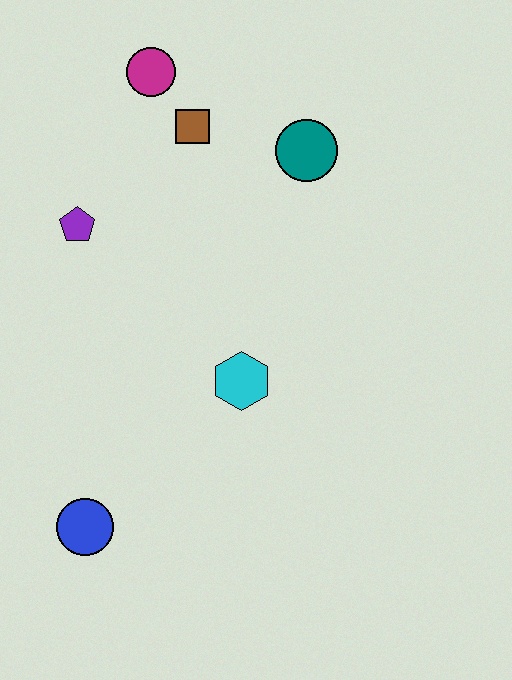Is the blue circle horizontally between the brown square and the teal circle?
No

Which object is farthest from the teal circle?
The blue circle is farthest from the teal circle.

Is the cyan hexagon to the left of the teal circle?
Yes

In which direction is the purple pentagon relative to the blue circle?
The purple pentagon is above the blue circle.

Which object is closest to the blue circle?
The cyan hexagon is closest to the blue circle.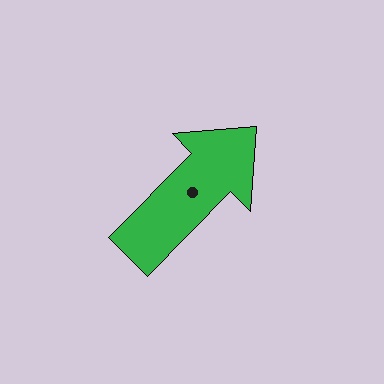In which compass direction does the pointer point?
Northeast.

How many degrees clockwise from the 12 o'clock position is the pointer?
Approximately 45 degrees.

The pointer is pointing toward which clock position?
Roughly 1 o'clock.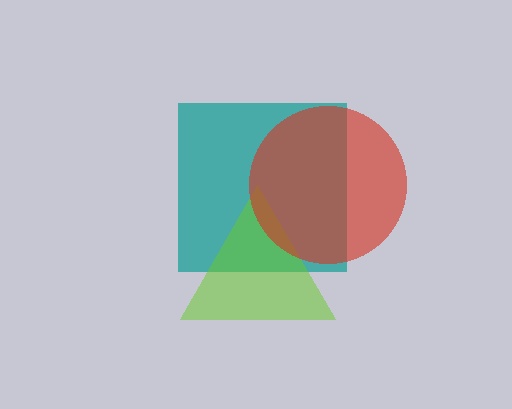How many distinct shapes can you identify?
There are 3 distinct shapes: a teal square, a lime triangle, a red circle.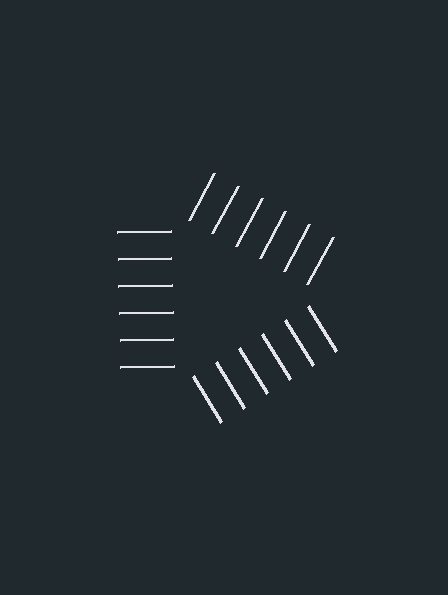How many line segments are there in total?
18 — 6 along each of the 3 edges.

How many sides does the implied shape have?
3 sides — the line-ends trace a triangle.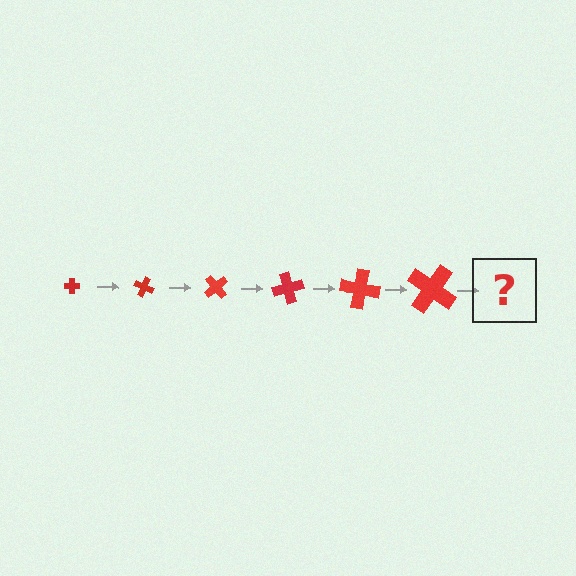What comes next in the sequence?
The next element should be a cross, larger than the previous one and rotated 150 degrees from the start.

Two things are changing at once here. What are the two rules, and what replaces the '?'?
The two rules are that the cross grows larger each step and it rotates 25 degrees each step. The '?' should be a cross, larger than the previous one and rotated 150 degrees from the start.